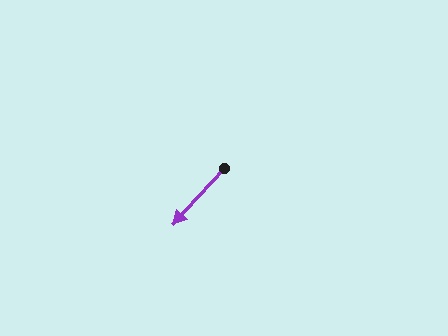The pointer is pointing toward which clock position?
Roughly 7 o'clock.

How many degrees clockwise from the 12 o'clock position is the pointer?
Approximately 222 degrees.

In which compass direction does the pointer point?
Southwest.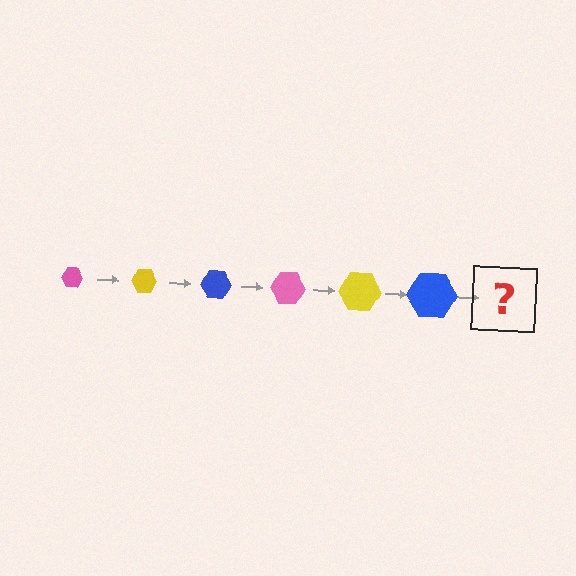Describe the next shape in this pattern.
It should be a pink hexagon, larger than the previous one.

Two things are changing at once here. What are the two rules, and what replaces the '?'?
The two rules are that the hexagon grows larger each step and the color cycles through pink, yellow, and blue. The '?' should be a pink hexagon, larger than the previous one.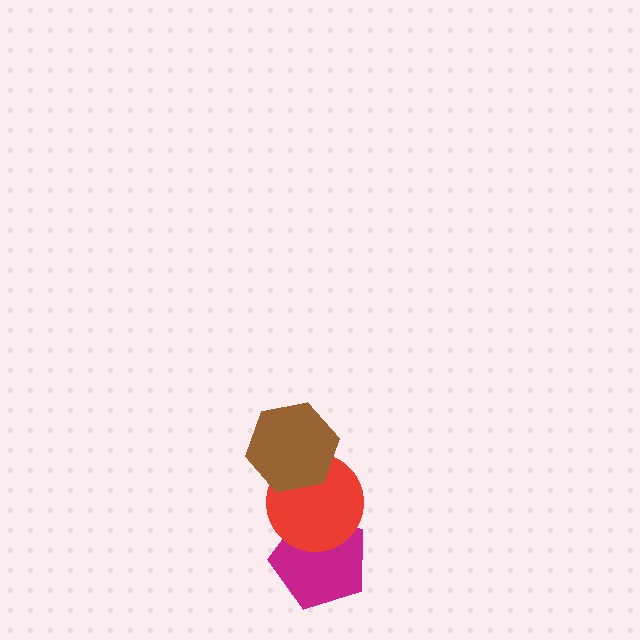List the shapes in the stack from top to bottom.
From top to bottom: the brown hexagon, the red circle, the magenta pentagon.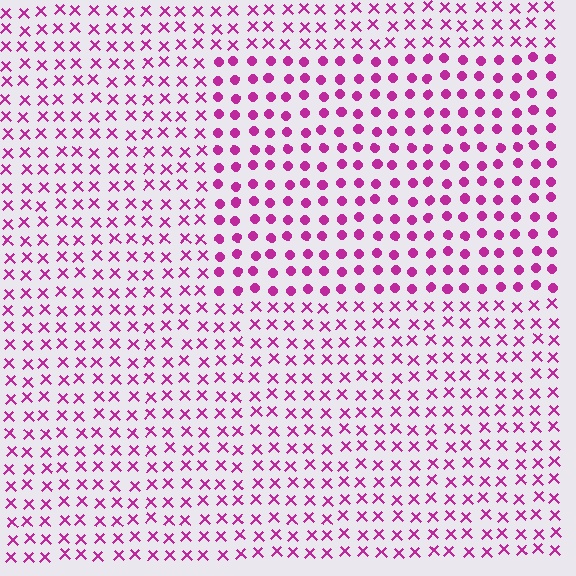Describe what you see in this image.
The image is filled with small magenta elements arranged in a uniform grid. A rectangle-shaped region contains circles, while the surrounding area contains X marks. The boundary is defined purely by the change in element shape.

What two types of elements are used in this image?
The image uses circles inside the rectangle region and X marks outside it.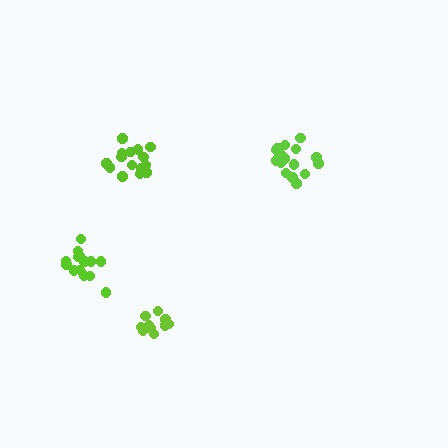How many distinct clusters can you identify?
There are 4 distinct clusters.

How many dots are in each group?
Group 1: 10 dots, Group 2: 15 dots, Group 3: 14 dots, Group 4: 16 dots (55 total).